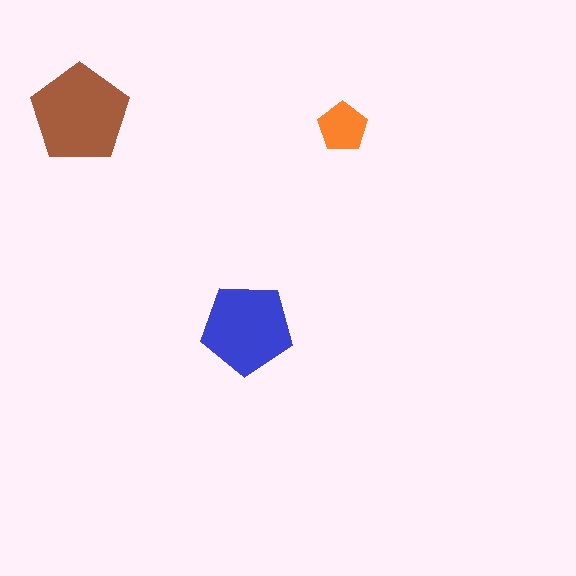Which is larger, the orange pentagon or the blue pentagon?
The blue one.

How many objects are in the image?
There are 3 objects in the image.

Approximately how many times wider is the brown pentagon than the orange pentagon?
About 2 times wider.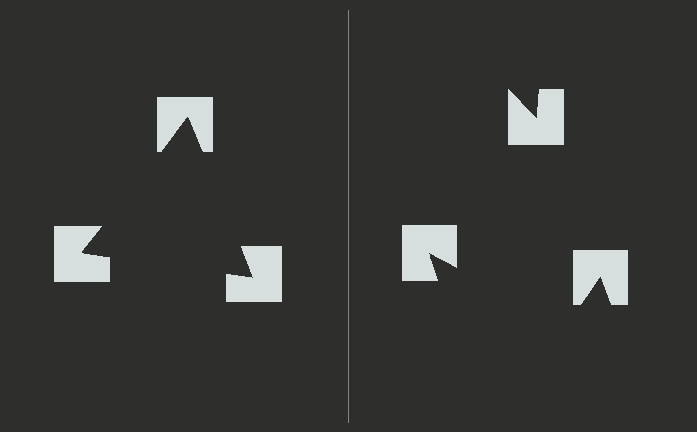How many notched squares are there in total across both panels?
6 — 3 on each side.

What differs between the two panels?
The notched squares are positioned identically on both sides; only the wedge orientations differ. On the left they align to a triangle; on the right they are misaligned.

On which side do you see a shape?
An illusory triangle appears on the left side. On the right side the wedge cuts are rotated, so no coherent shape forms.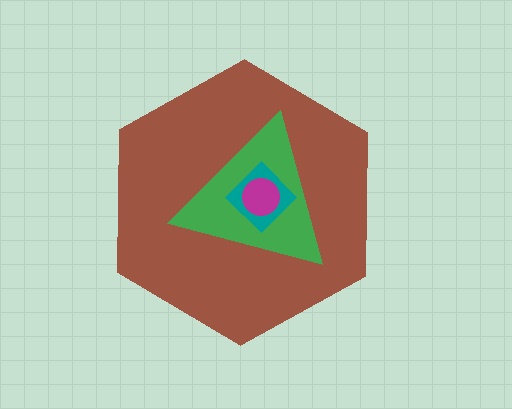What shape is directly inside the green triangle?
The teal diamond.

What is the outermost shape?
The brown hexagon.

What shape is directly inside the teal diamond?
The magenta circle.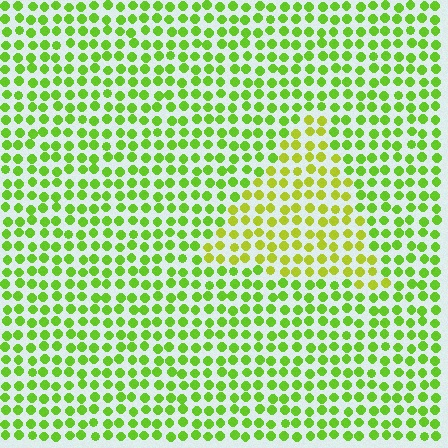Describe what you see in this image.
The image is filled with small lime elements in a uniform arrangement. A triangle-shaped region is visible where the elements are tinted to a slightly different hue, forming a subtle color boundary.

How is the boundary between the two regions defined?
The boundary is defined purely by a slight shift in hue (about 27 degrees). Spacing, size, and orientation are identical on both sides.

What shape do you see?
I see a triangle.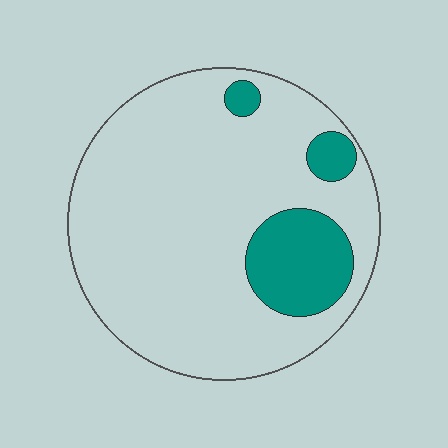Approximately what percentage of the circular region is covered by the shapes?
Approximately 15%.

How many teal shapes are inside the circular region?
3.